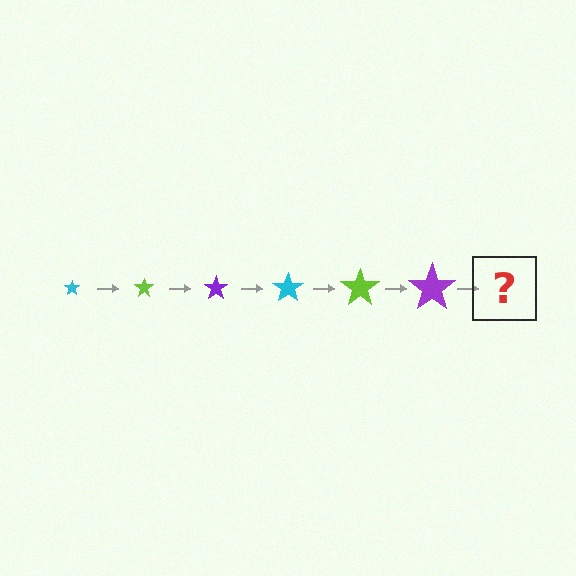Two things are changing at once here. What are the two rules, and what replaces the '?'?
The two rules are that the star grows larger each step and the color cycles through cyan, lime, and purple. The '?' should be a cyan star, larger than the previous one.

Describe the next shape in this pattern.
It should be a cyan star, larger than the previous one.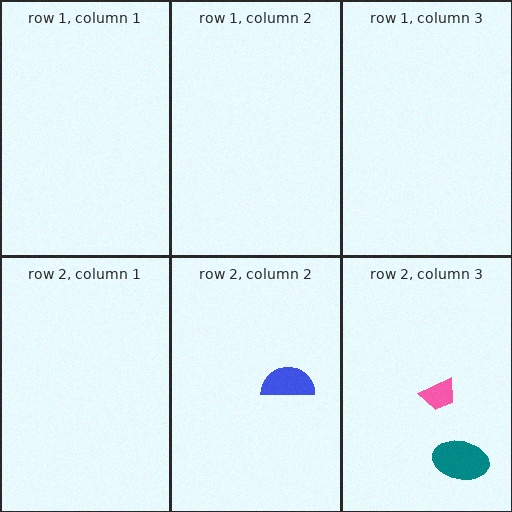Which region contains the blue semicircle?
The row 2, column 2 region.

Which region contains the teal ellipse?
The row 2, column 3 region.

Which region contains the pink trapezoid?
The row 2, column 3 region.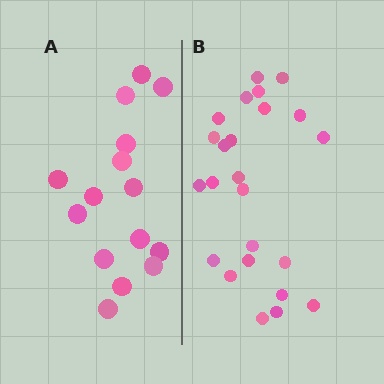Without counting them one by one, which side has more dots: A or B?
Region B (the right region) has more dots.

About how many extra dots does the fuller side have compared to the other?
Region B has roughly 8 or so more dots than region A.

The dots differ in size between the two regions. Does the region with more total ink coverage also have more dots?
No. Region A has more total ink coverage because its dots are larger, but region B actually contains more individual dots. Total area can be misleading — the number of items is what matters here.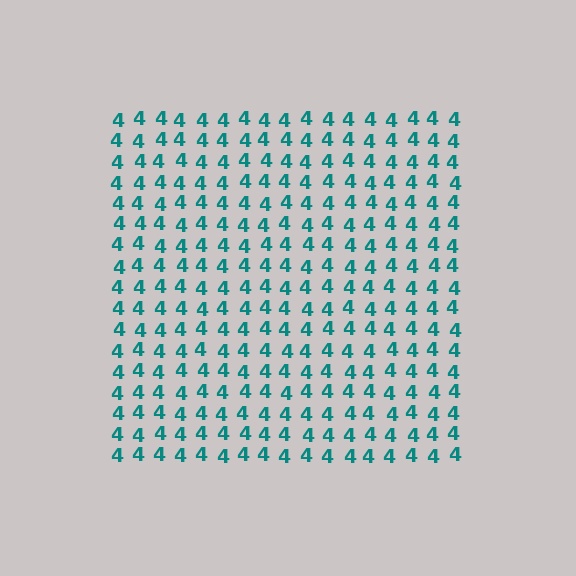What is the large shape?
The large shape is a square.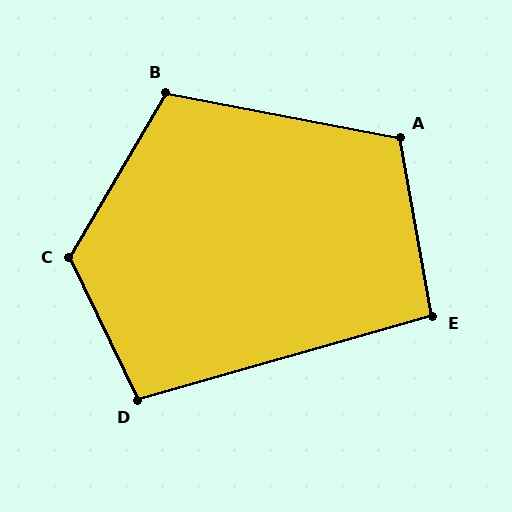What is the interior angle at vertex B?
Approximately 109 degrees (obtuse).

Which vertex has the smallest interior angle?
E, at approximately 96 degrees.